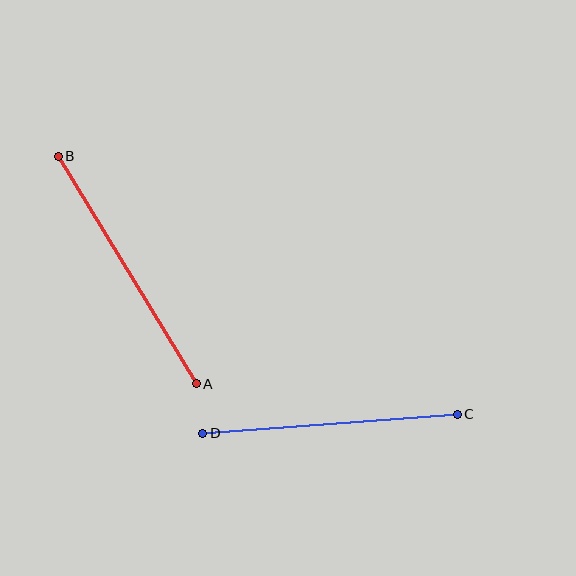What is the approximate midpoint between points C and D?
The midpoint is at approximately (330, 424) pixels.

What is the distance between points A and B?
The distance is approximately 266 pixels.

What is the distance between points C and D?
The distance is approximately 255 pixels.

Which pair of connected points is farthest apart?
Points A and B are farthest apart.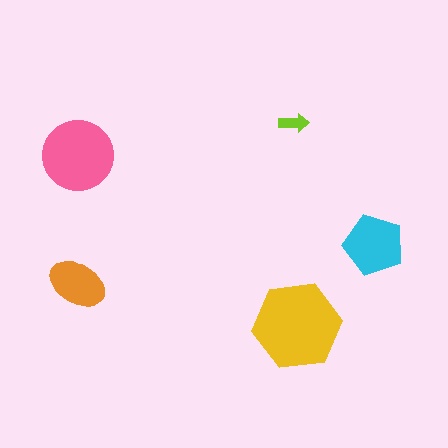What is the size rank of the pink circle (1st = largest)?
2nd.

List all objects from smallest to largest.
The lime arrow, the orange ellipse, the cyan pentagon, the pink circle, the yellow hexagon.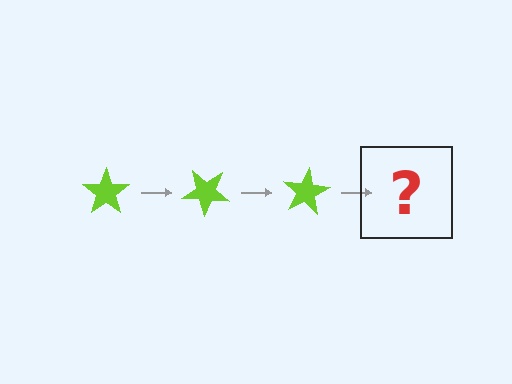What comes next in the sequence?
The next element should be a lime star rotated 120 degrees.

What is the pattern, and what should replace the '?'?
The pattern is that the star rotates 40 degrees each step. The '?' should be a lime star rotated 120 degrees.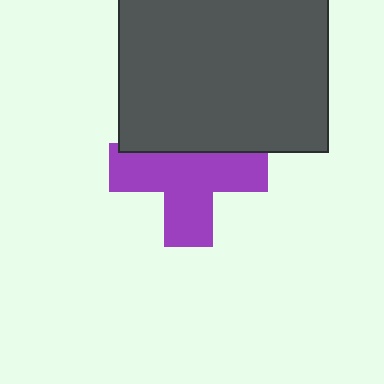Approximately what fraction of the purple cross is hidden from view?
Roughly 33% of the purple cross is hidden behind the dark gray square.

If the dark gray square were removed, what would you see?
You would see the complete purple cross.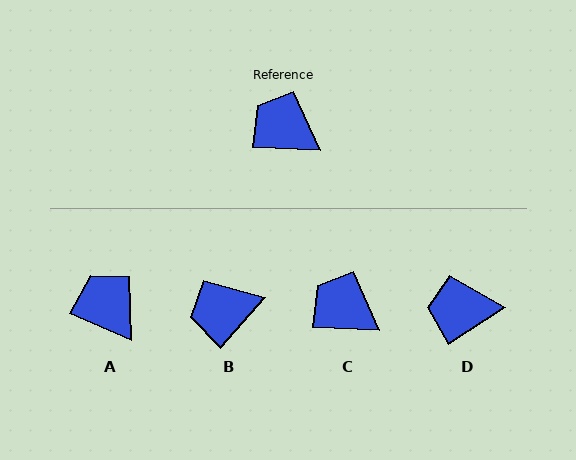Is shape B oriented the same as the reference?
No, it is off by about 51 degrees.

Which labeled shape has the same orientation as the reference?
C.